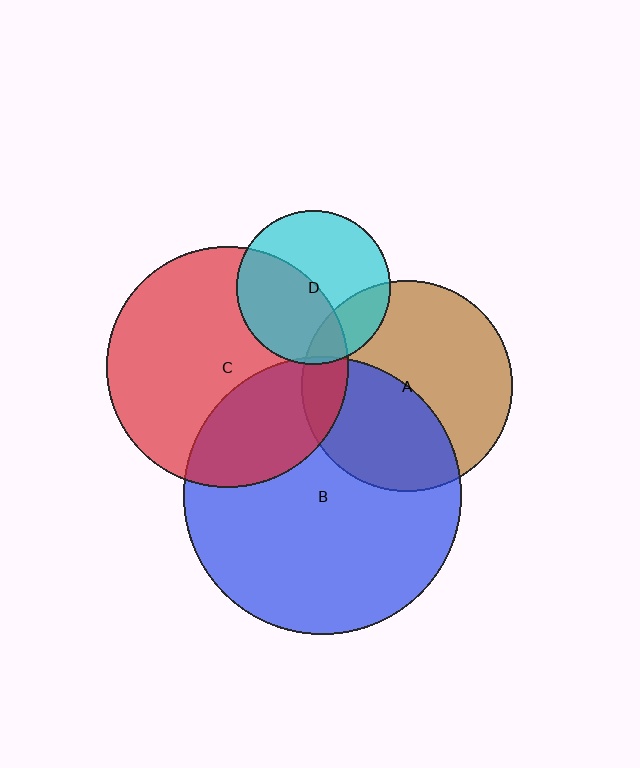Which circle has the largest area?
Circle B (blue).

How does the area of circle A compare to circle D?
Approximately 1.9 times.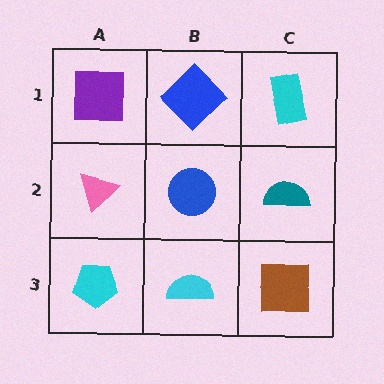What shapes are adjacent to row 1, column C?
A teal semicircle (row 2, column C), a blue diamond (row 1, column B).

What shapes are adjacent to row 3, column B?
A blue circle (row 2, column B), a cyan pentagon (row 3, column A), a brown square (row 3, column C).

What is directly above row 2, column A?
A purple square.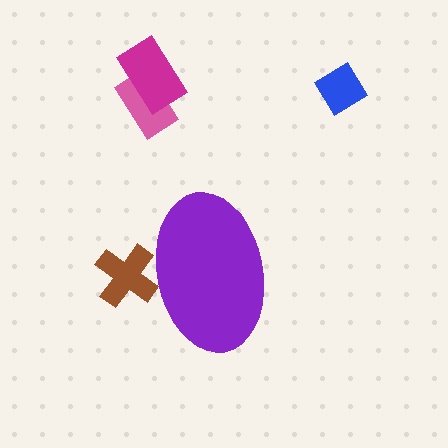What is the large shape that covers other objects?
A purple ellipse.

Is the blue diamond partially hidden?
No, the blue diamond is fully visible.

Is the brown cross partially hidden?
Yes, the brown cross is partially hidden behind the purple ellipse.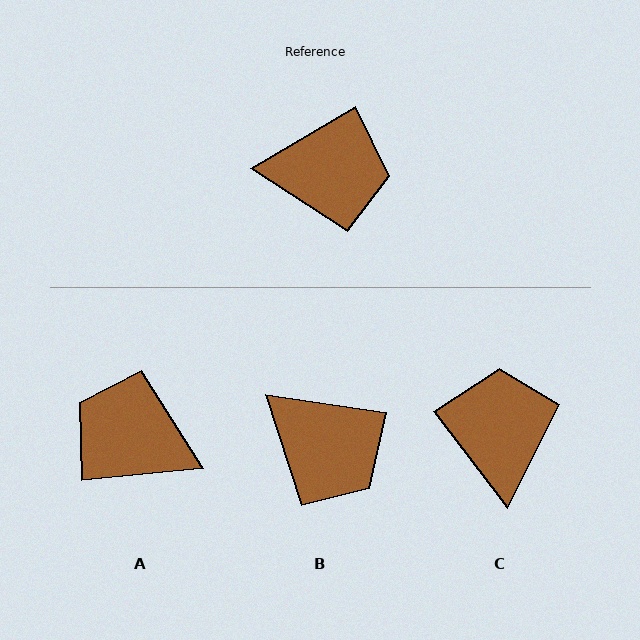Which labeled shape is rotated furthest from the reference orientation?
A, about 155 degrees away.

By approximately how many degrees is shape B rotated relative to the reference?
Approximately 39 degrees clockwise.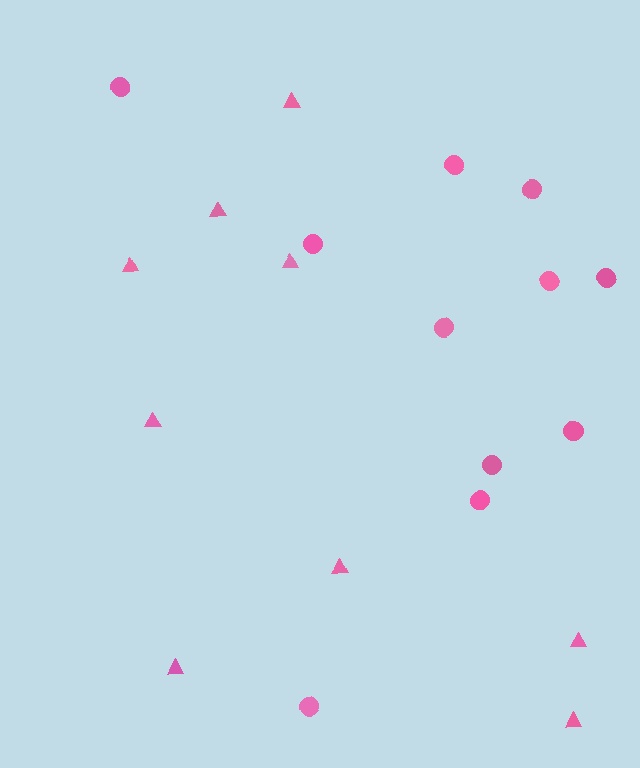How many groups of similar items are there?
There are 2 groups: one group of triangles (9) and one group of circles (11).